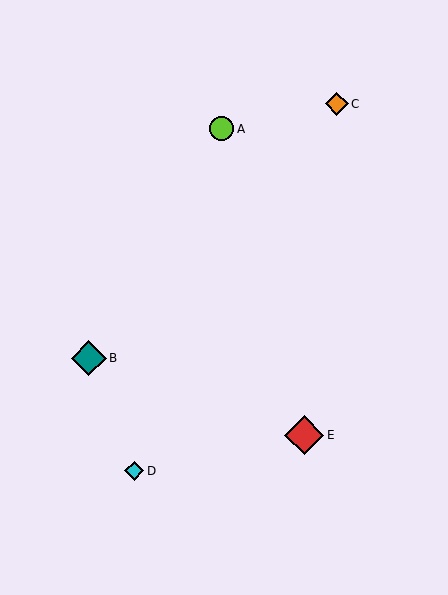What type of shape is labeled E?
Shape E is a red diamond.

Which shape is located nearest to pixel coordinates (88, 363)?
The teal diamond (labeled B) at (89, 358) is nearest to that location.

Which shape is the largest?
The red diamond (labeled E) is the largest.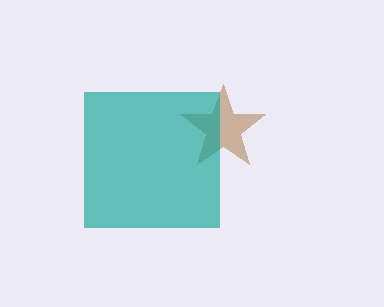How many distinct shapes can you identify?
There are 2 distinct shapes: a brown star, a teal square.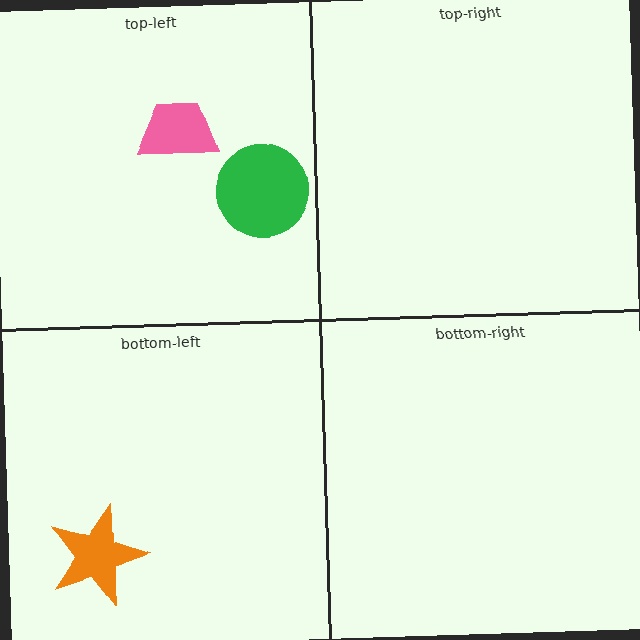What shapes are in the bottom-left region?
The orange star.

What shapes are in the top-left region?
The pink trapezoid, the green circle.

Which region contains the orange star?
The bottom-left region.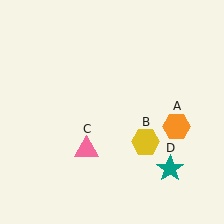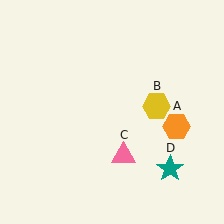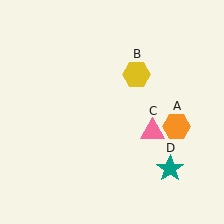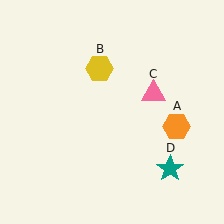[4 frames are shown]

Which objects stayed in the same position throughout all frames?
Orange hexagon (object A) and teal star (object D) remained stationary.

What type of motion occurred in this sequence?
The yellow hexagon (object B), pink triangle (object C) rotated counterclockwise around the center of the scene.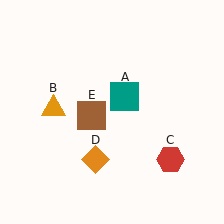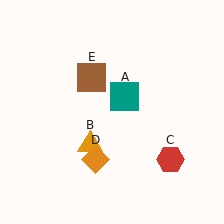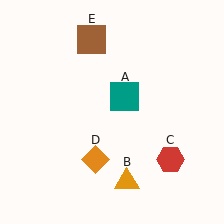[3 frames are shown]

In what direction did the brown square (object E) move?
The brown square (object E) moved up.